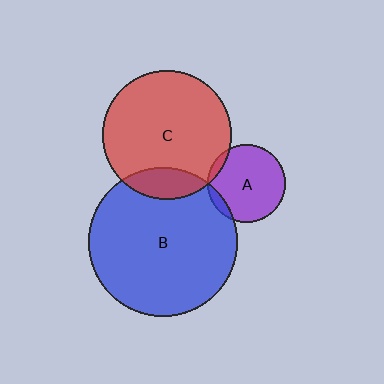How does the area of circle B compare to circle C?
Approximately 1.3 times.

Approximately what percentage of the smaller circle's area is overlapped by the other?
Approximately 5%.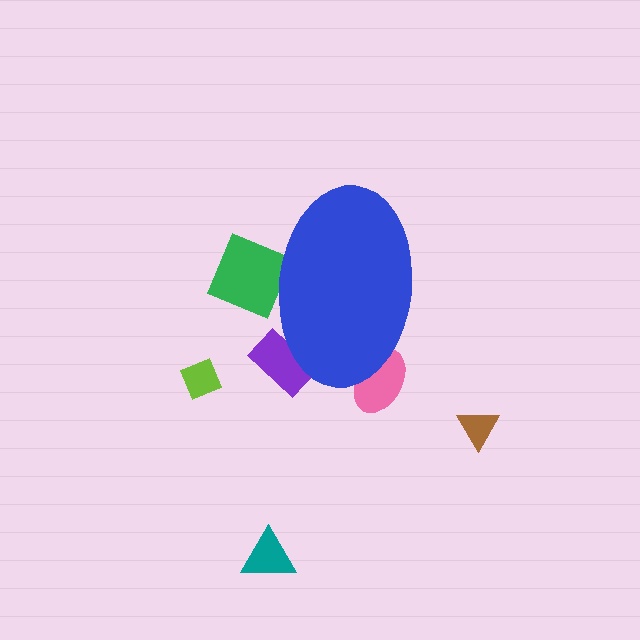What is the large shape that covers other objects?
A blue ellipse.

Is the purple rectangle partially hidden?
Yes, the purple rectangle is partially hidden behind the blue ellipse.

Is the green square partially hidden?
Yes, the green square is partially hidden behind the blue ellipse.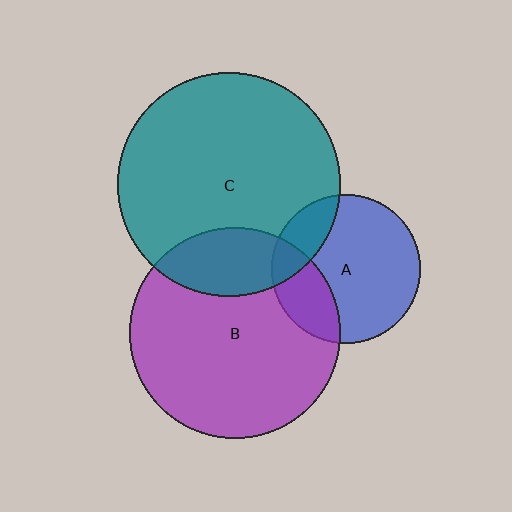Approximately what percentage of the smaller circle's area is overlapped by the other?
Approximately 25%.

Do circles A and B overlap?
Yes.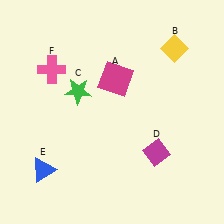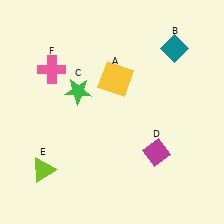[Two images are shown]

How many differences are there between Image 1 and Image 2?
There are 3 differences between the two images.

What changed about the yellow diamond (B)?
In Image 1, B is yellow. In Image 2, it changed to teal.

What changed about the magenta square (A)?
In Image 1, A is magenta. In Image 2, it changed to yellow.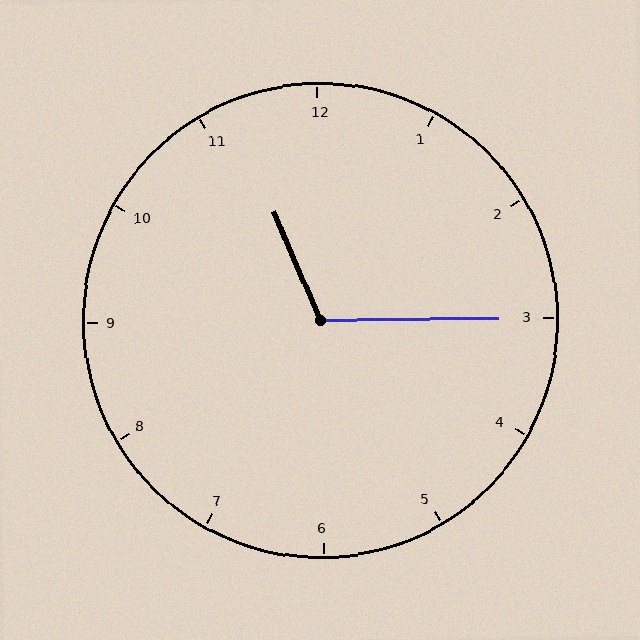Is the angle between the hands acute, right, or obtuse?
It is obtuse.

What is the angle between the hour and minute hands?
Approximately 112 degrees.